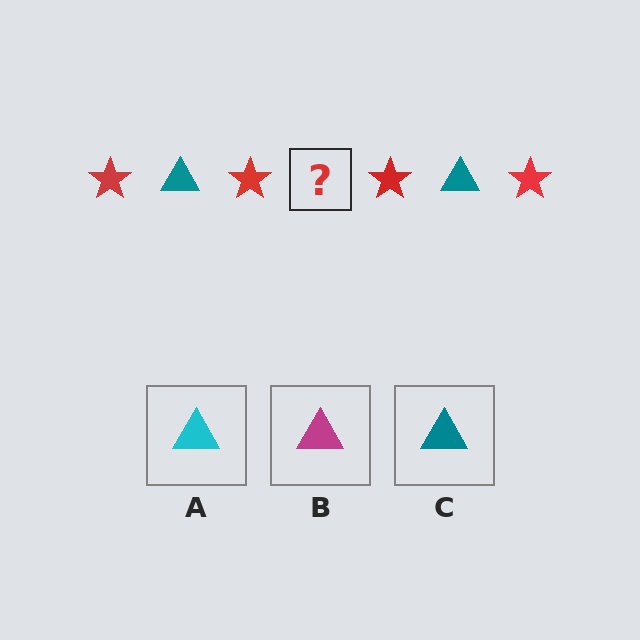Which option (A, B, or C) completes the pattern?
C.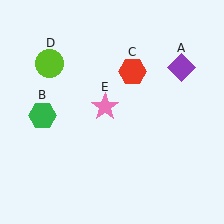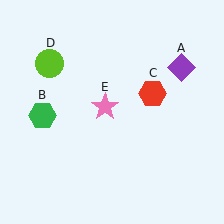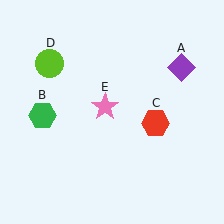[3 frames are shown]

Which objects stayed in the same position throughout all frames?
Purple diamond (object A) and green hexagon (object B) and lime circle (object D) and pink star (object E) remained stationary.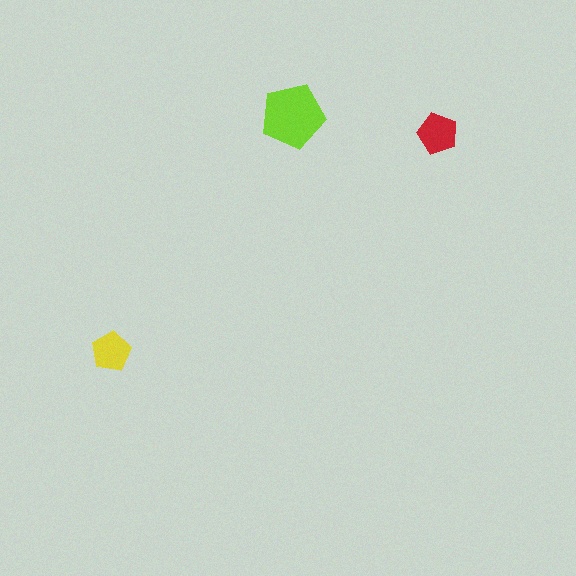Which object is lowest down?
The yellow pentagon is bottommost.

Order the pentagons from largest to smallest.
the lime one, the red one, the yellow one.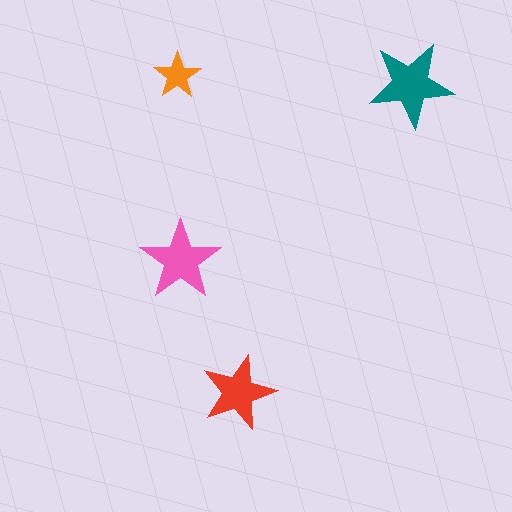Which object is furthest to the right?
The teal star is rightmost.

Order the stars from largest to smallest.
the teal one, the pink one, the red one, the orange one.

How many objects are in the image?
There are 4 objects in the image.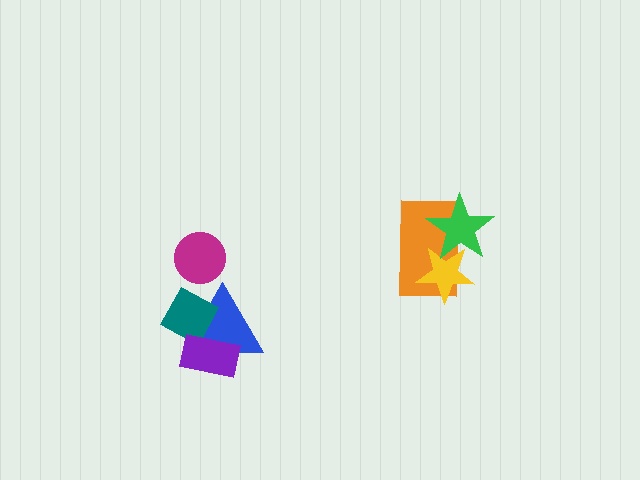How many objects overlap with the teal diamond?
2 objects overlap with the teal diamond.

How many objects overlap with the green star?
2 objects overlap with the green star.